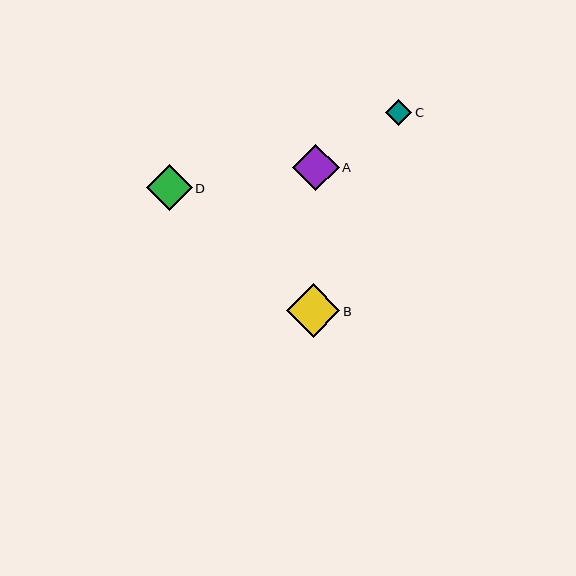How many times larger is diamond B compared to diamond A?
Diamond B is approximately 1.2 times the size of diamond A.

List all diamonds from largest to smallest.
From largest to smallest: B, A, D, C.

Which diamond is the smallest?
Diamond C is the smallest with a size of approximately 26 pixels.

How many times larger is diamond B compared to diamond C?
Diamond B is approximately 2.1 times the size of diamond C.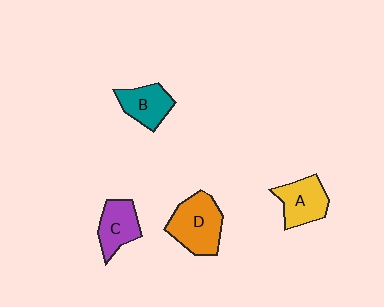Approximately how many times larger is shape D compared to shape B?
Approximately 1.4 times.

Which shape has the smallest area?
Shape B (teal).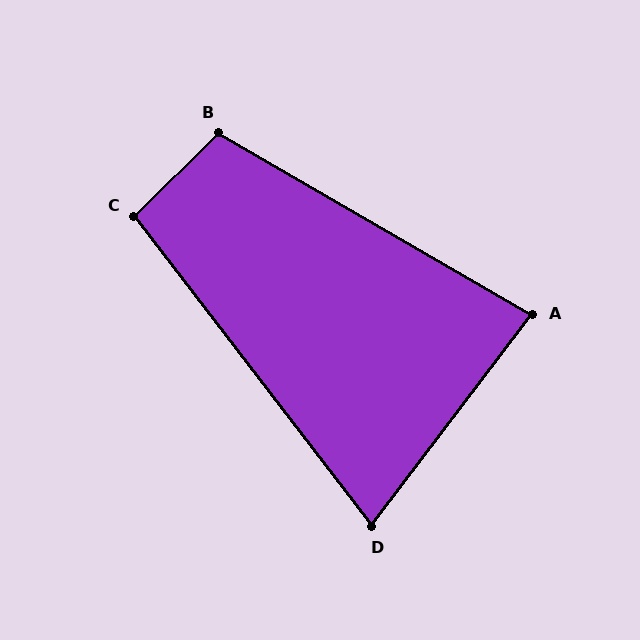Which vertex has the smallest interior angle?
D, at approximately 75 degrees.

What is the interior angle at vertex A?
Approximately 83 degrees (acute).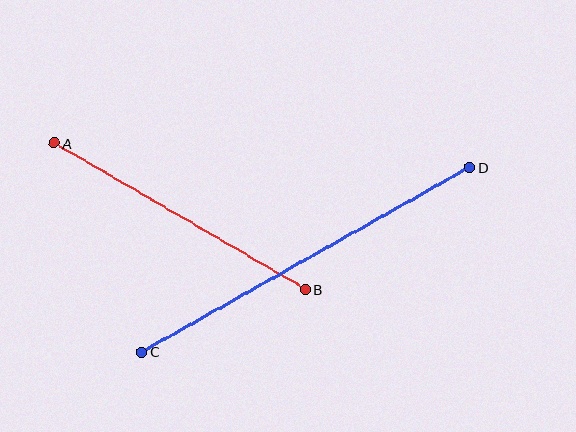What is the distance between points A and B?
The distance is approximately 291 pixels.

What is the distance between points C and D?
The distance is approximately 376 pixels.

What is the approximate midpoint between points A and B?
The midpoint is at approximately (180, 216) pixels.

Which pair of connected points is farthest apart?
Points C and D are farthest apart.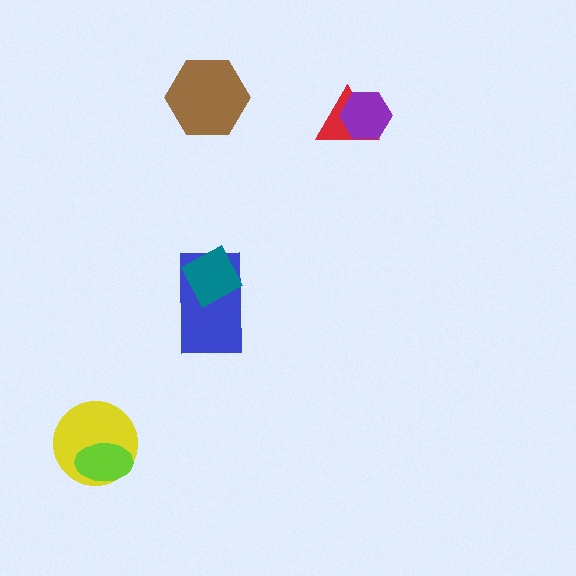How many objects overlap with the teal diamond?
1 object overlaps with the teal diamond.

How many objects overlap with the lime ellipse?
1 object overlaps with the lime ellipse.